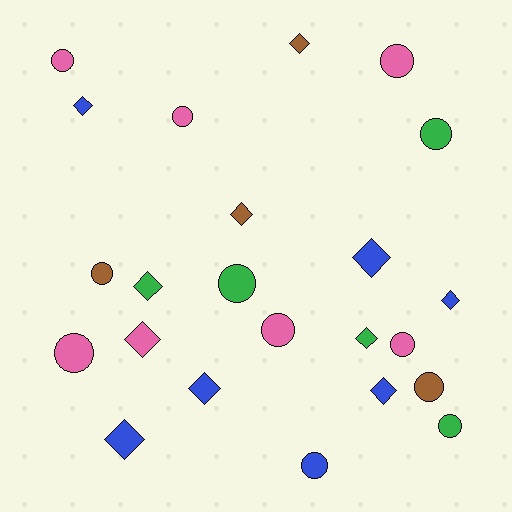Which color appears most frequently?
Blue, with 7 objects.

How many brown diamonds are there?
There are 2 brown diamonds.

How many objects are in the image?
There are 23 objects.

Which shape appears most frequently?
Circle, with 12 objects.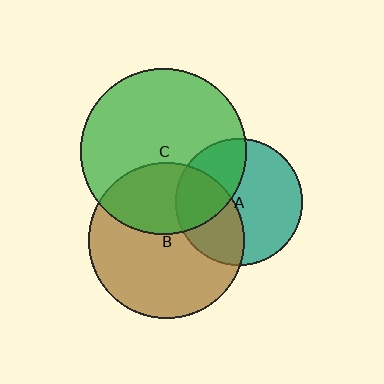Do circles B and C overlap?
Yes.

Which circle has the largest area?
Circle C (green).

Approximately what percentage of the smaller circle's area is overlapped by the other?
Approximately 35%.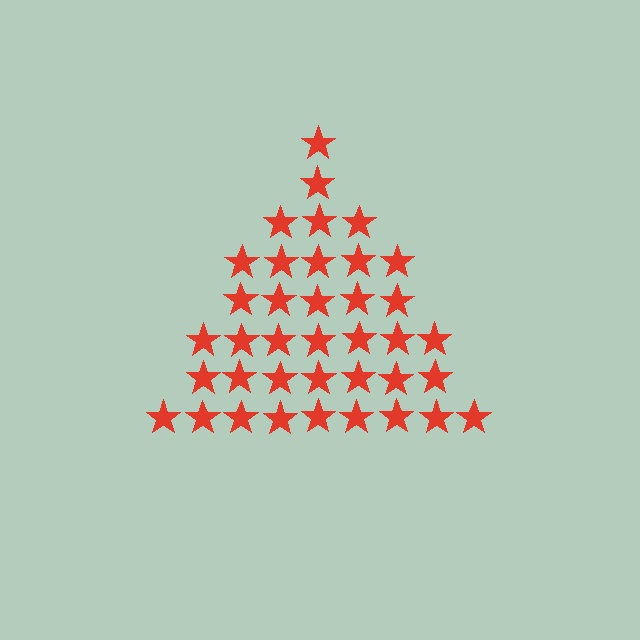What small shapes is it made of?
It is made of small stars.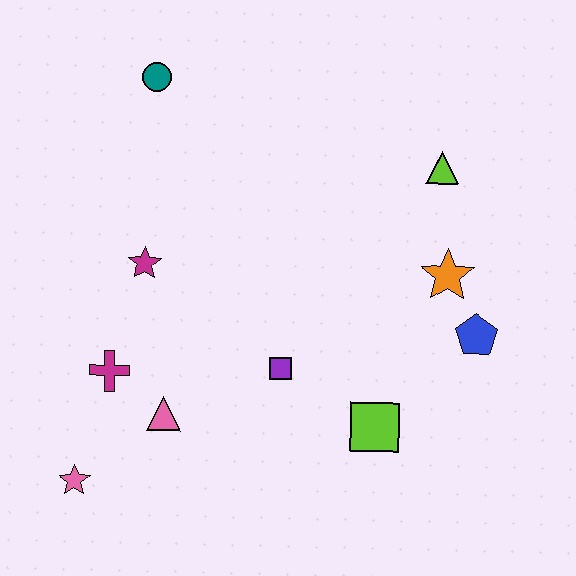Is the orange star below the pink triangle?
No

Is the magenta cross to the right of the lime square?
No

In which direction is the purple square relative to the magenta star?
The purple square is to the right of the magenta star.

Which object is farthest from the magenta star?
The blue pentagon is farthest from the magenta star.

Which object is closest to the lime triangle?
The orange star is closest to the lime triangle.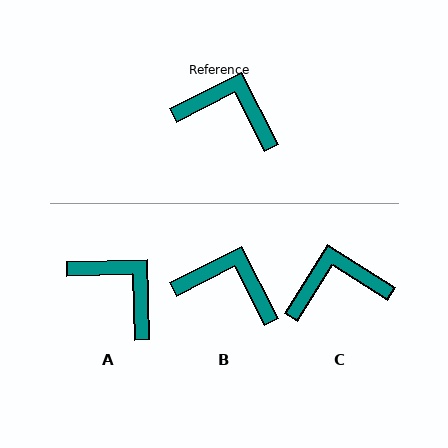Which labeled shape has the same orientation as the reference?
B.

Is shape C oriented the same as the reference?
No, it is off by about 31 degrees.